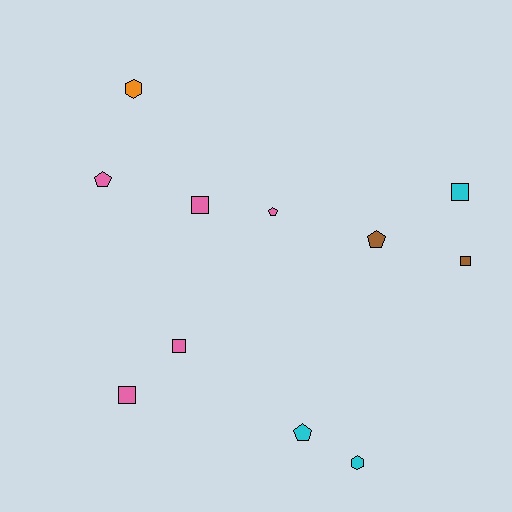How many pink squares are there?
There are 3 pink squares.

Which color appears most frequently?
Pink, with 5 objects.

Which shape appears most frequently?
Square, with 5 objects.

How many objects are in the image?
There are 11 objects.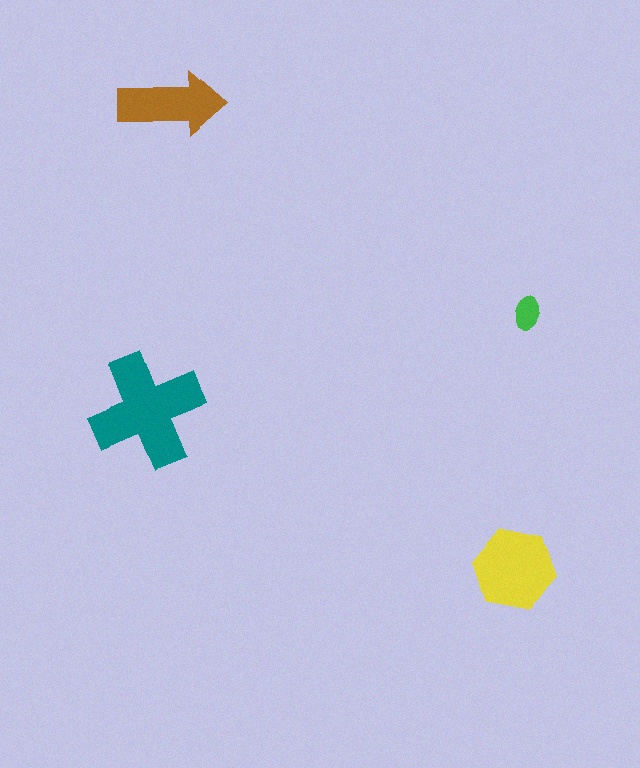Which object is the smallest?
The green ellipse.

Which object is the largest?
The teal cross.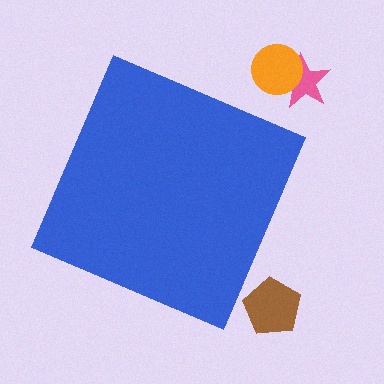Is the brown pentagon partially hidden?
No, the brown pentagon is fully visible.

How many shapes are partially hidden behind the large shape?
0 shapes are partially hidden.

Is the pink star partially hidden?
No, the pink star is fully visible.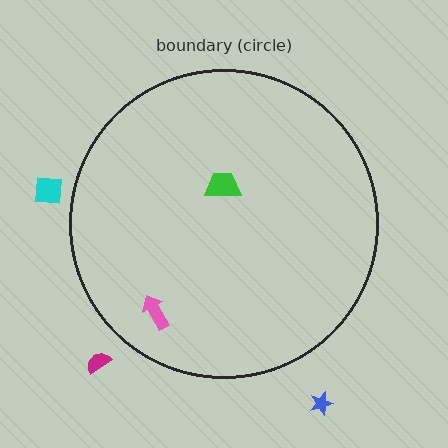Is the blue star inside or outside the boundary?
Outside.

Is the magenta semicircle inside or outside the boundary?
Outside.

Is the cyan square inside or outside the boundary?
Outside.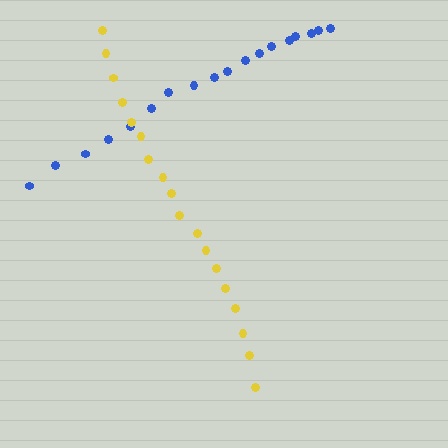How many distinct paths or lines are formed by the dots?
There are 2 distinct paths.